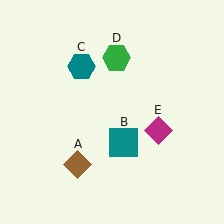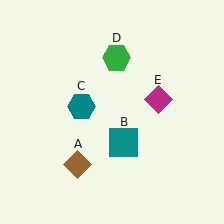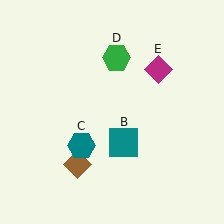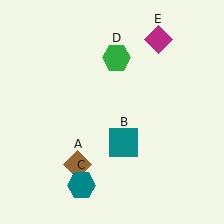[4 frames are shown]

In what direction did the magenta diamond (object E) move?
The magenta diamond (object E) moved up.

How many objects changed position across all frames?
2 objects changed position: teal hexagon (object C), magenta diamond (object E).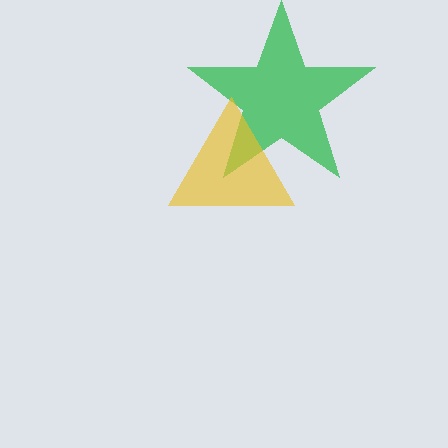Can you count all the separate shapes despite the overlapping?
Yes, there are 2 separate shapes.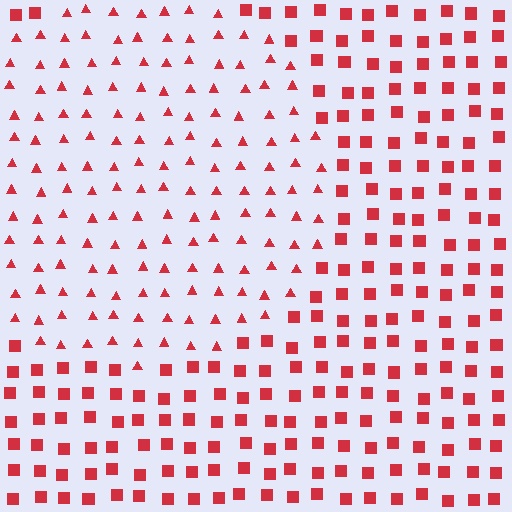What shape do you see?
I see a circle.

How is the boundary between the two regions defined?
The boundary is defined by a change in element shape: triangles inside vs. squares outside. All elements share the same color and spacing.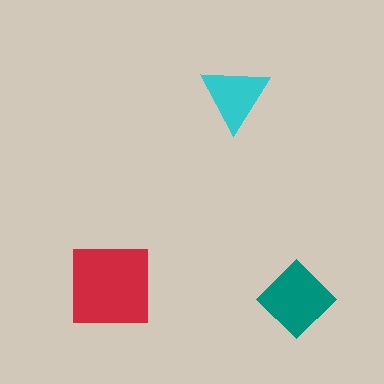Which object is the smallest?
The cyan triangle.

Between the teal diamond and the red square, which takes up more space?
The red square.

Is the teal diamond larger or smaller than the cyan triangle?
Larger.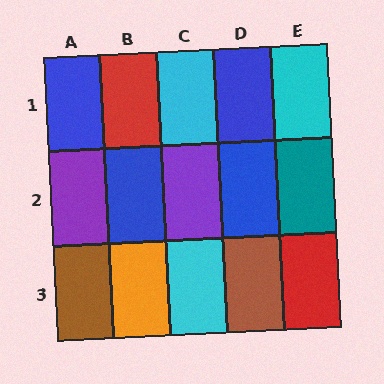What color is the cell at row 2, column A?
Purple.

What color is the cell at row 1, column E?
Cyan.